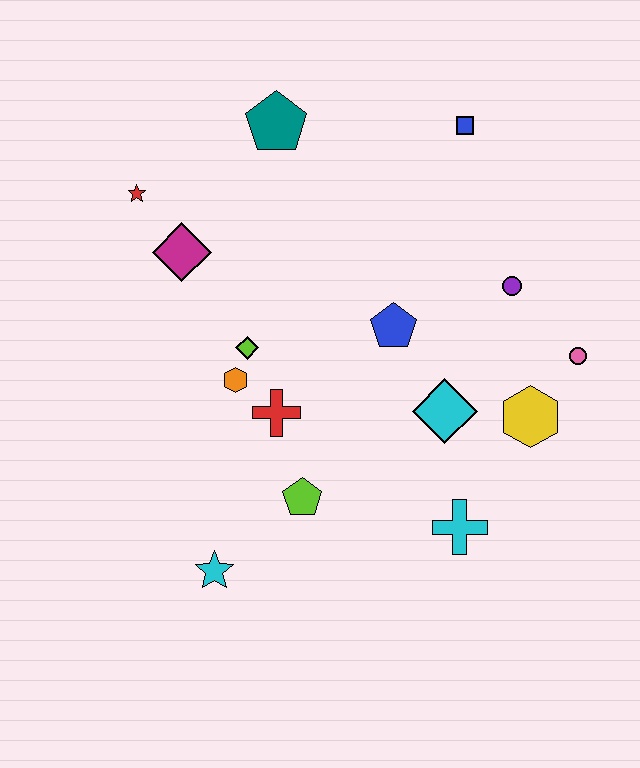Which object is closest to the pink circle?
The yellow hexagon is closest to the pink circle.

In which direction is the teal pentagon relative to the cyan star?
The teal pentagon is above the cyan star.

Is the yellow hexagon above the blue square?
No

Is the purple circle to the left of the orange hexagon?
No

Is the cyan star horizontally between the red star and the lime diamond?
Yes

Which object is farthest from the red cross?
The blue square is farthest from the red cross.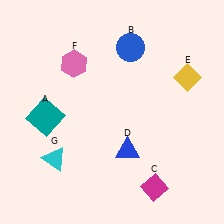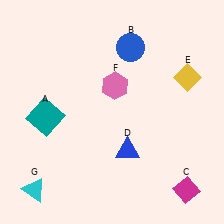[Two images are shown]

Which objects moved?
The objects that moved are: the magenta diamond (C), the pink hexagon (F), the cyan triangle (G).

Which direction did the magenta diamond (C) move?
The magenta diamond (C) moved right.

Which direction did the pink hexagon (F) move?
The pink hexagon (F) moved right.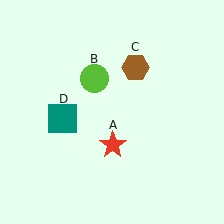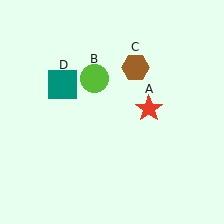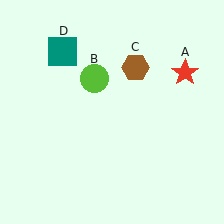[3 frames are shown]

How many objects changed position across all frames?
2 objects changed position: red star (object A), teal square (object D).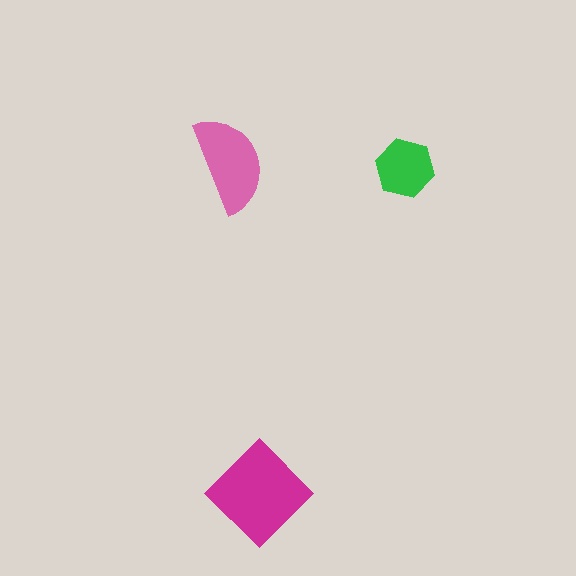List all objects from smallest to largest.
The green hexagon, the pink semicircle, the magenta diamond.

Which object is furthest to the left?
The pink semicircle is leftmost.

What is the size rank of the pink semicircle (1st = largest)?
2nd.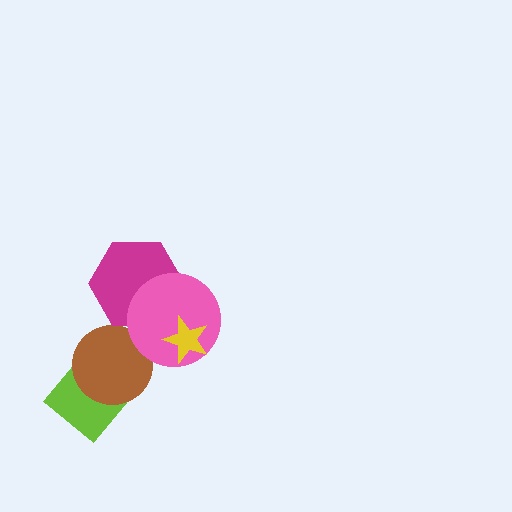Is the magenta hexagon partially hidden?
Yes, it is partially covered by another shape.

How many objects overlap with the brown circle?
2 objects overlap with the brown circle.